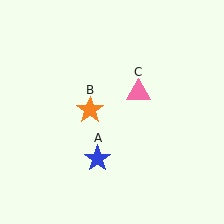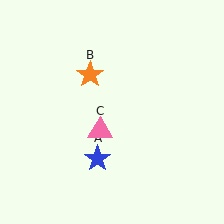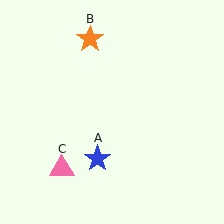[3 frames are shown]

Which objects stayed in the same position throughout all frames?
Blue star (object A) remained stationary.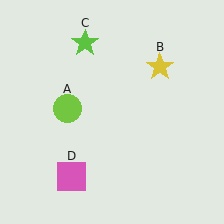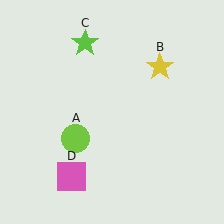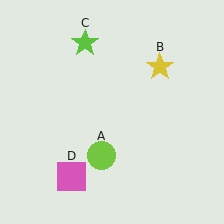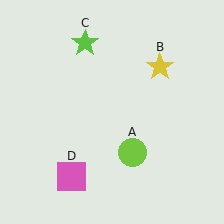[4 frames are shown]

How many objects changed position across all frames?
1 object changed position: lime circle (object A).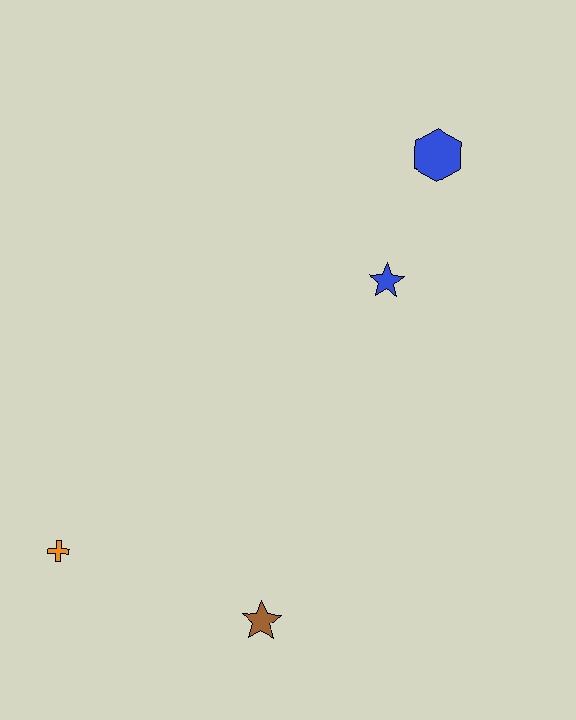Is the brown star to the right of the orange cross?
Yes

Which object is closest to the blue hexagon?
The blue star is closest to the blue hexagon.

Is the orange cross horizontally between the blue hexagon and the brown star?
No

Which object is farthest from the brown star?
The blue hexagon is farthest from the brown star.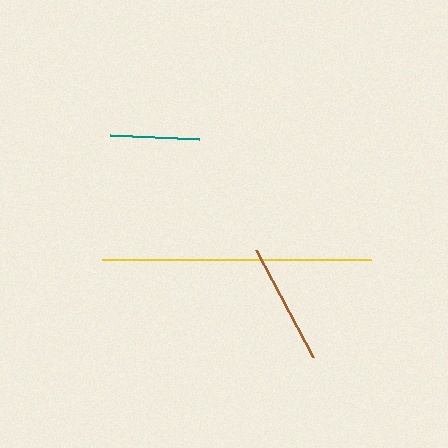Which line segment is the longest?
The yellow line is the longest at approximately 268 pixels.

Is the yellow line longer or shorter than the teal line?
The yellow line is longer than the teal line.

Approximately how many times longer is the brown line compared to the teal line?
The brown line is approximately 1.4 times the length of the teal line.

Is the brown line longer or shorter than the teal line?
The brown line is longer than the teal line.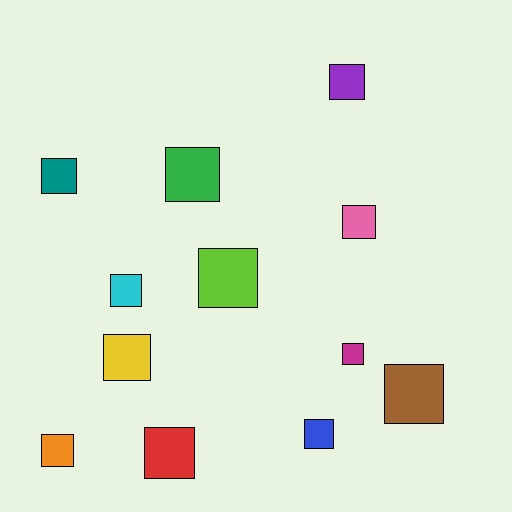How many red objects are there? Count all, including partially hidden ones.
There is 1 red object.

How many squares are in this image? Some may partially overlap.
There are 12 squares.